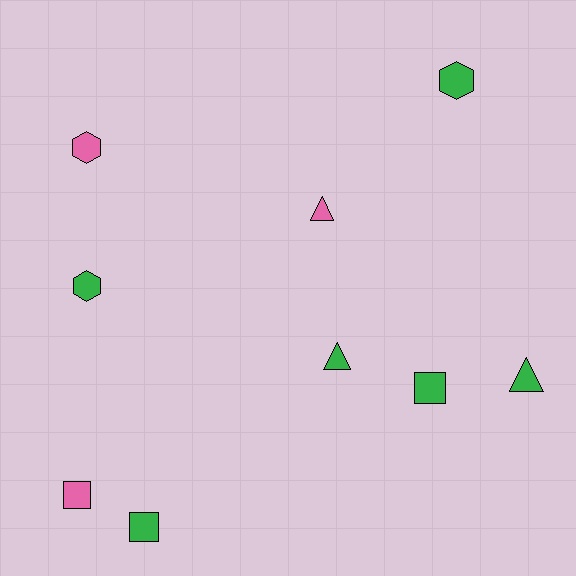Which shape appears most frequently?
Hexagon, with 3 objects.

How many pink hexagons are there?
There is 1 pink hexagon.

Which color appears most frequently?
Green, with 6 objects.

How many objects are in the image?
There are 9 objects.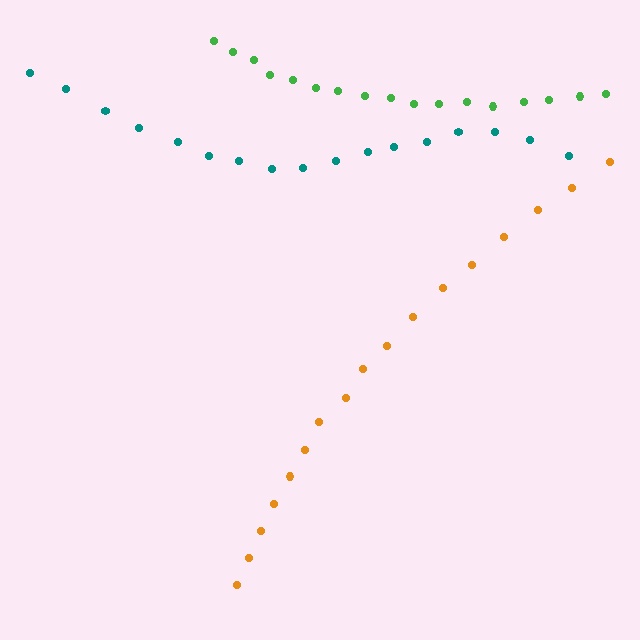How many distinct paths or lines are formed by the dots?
There are 3 distinct paths.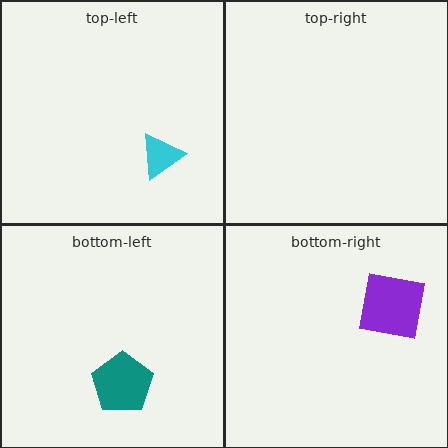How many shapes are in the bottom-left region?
1.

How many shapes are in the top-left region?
1.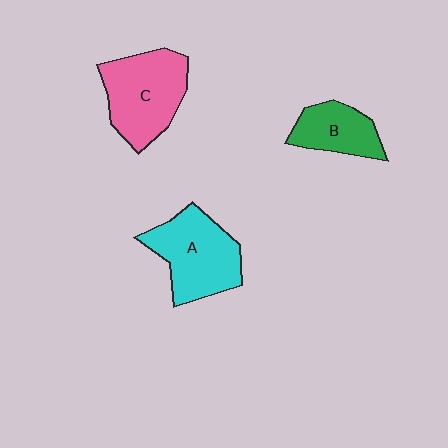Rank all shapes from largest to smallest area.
From largest to smallest: C (pink), A (cyan), B (green).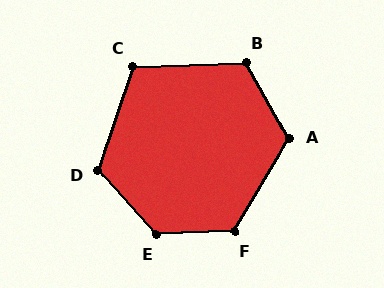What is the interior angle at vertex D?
Approximately 120 degrees (obtuse).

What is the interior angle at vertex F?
Approximately 123 degrees (obtuse).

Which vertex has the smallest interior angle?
C, at approximately 111 degrees.